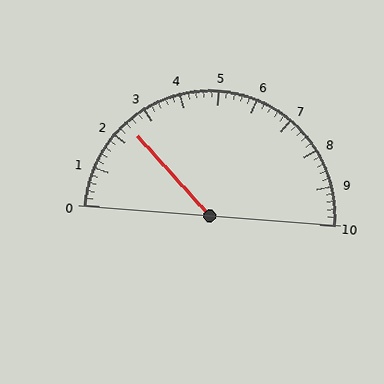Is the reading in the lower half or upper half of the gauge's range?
The reading is in the lower half of the range (0 to 10).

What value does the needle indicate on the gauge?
The needle indicates approximately 2.4.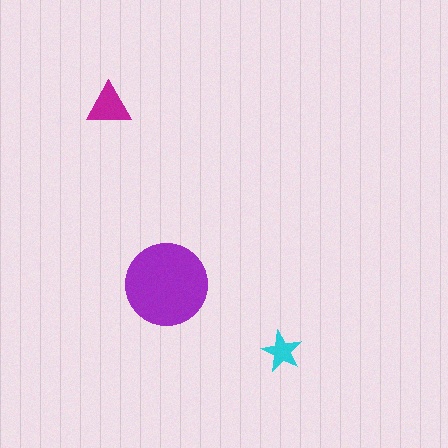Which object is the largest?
The purple circle.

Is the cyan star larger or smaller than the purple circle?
Smaller.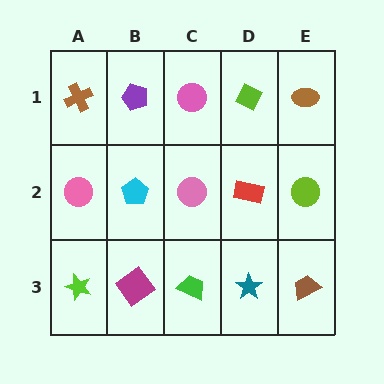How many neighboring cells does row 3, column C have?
3.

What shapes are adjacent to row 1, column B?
A cyan pentagon (row 2, column B), a brown cross (row 1, column A), a pink circle (row 1, column C).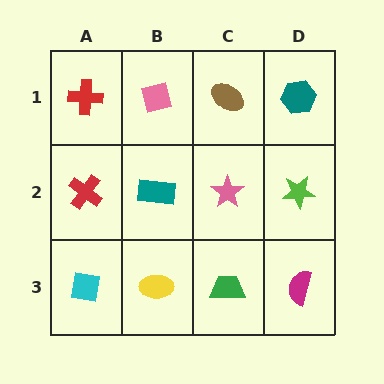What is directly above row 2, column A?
A red cross.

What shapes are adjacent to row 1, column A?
A red cross (row 2, column A), a pink square (row 1, column B).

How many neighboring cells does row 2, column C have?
4.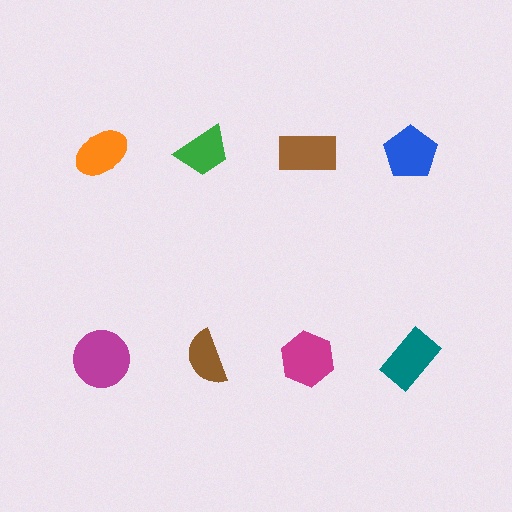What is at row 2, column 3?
A magenta hexagon.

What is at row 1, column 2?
A green trapezoid.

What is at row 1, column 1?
An orange ellipse.